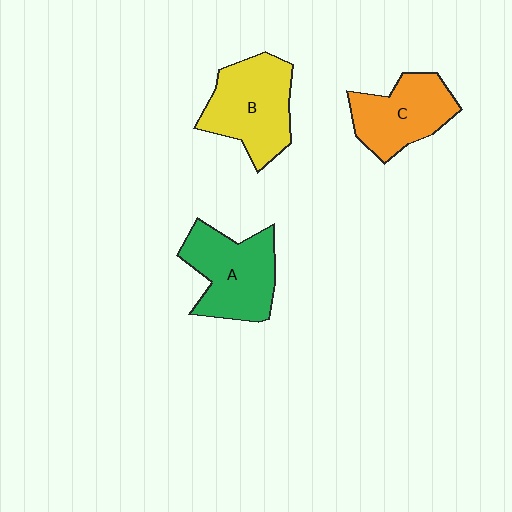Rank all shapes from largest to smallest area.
From largest to smallest: B (yellow), A (green), C (orange).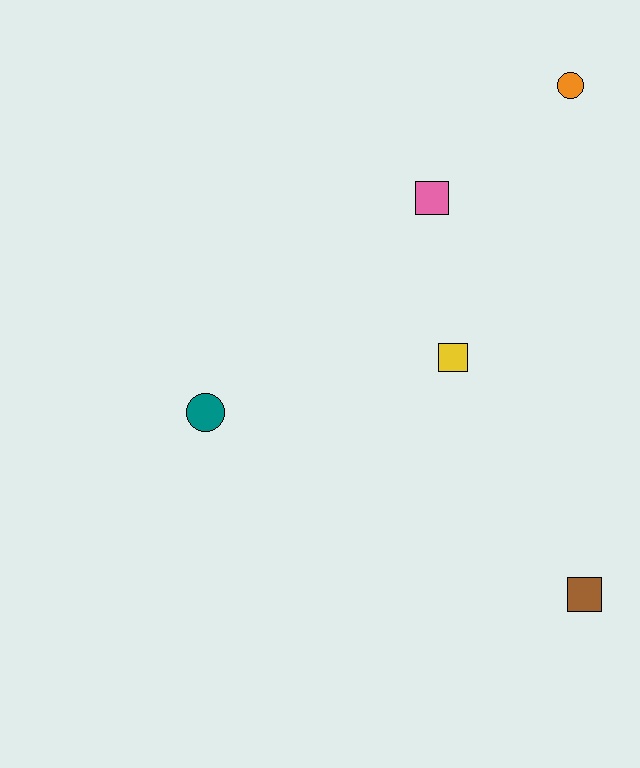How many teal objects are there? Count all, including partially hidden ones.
There is 1 teal object.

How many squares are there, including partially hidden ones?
There are 3 squares.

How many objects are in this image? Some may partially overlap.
There are 5 objects.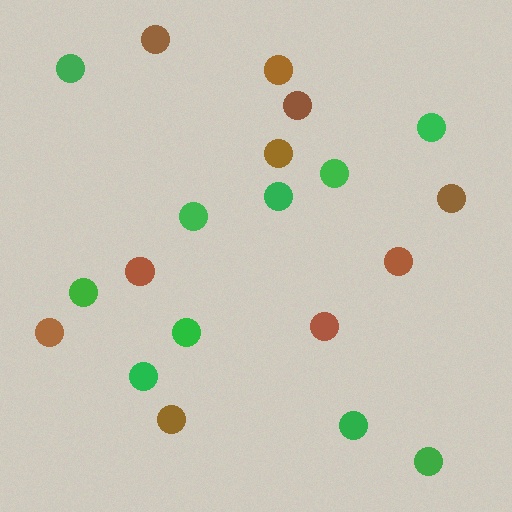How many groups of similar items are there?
There are 2 groups: one group of green circles (10) and one group of brown circles (10).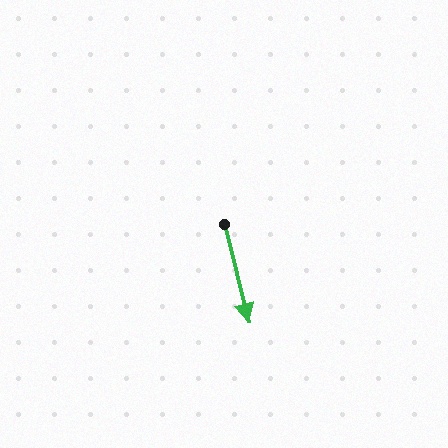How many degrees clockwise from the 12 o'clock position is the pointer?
Approximately 166 degrees.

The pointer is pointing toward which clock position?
Roughly 6 o'clock.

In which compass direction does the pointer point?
South.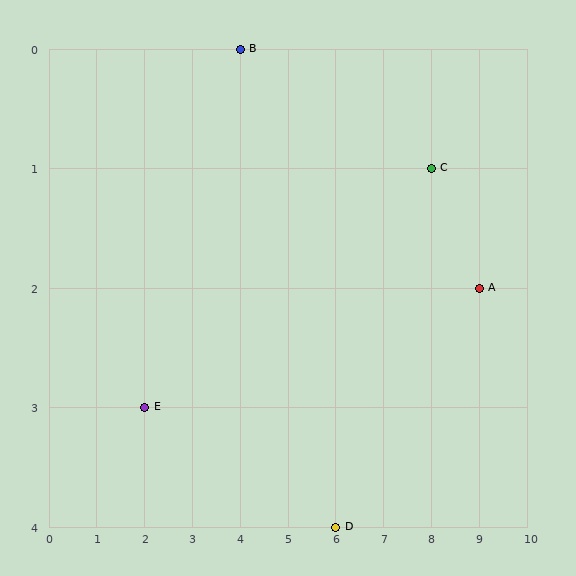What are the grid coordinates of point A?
Point A is at grid coordinates (9, 2).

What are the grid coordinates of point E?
Point E is at grid coordinates (2, 3).